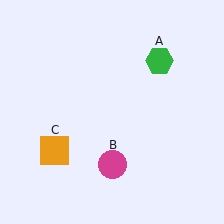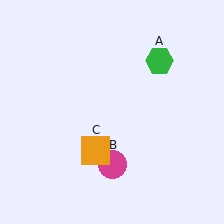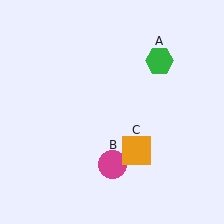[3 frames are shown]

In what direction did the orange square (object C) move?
The orange square (object C) moved right.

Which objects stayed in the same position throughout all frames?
Green hexagon (object A) and magenta circle (object B) remained stationary.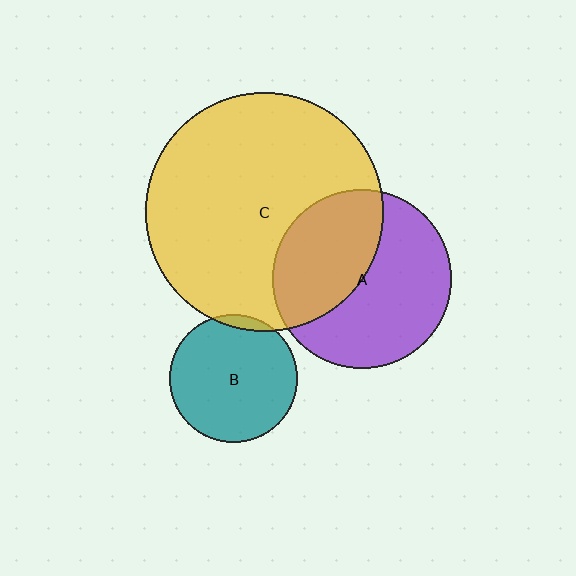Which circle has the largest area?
Circle C (yellow).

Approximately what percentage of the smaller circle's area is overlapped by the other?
Approximately 45%.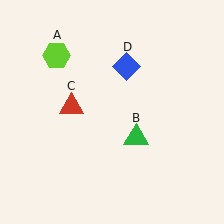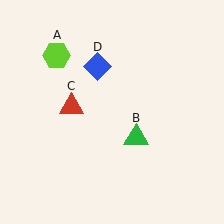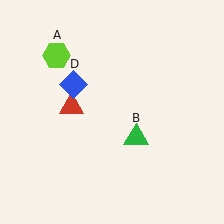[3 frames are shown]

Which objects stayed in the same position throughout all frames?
Lime hexagon (object A) and green triangle (object B) and red triangle (object C) remained stationary.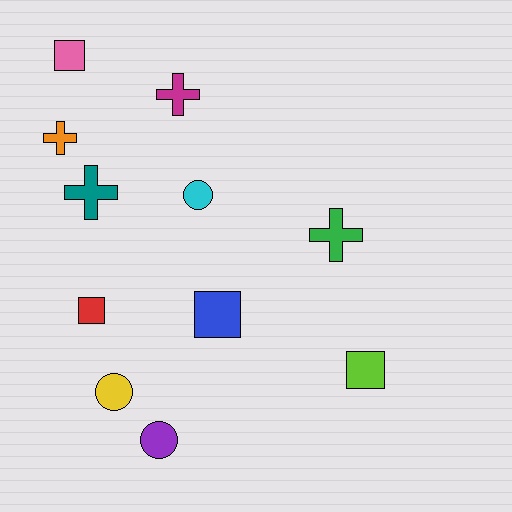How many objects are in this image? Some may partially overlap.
There are 11 objects.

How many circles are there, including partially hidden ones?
There are 3 circles.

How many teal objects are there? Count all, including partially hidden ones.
There is 1 teal object.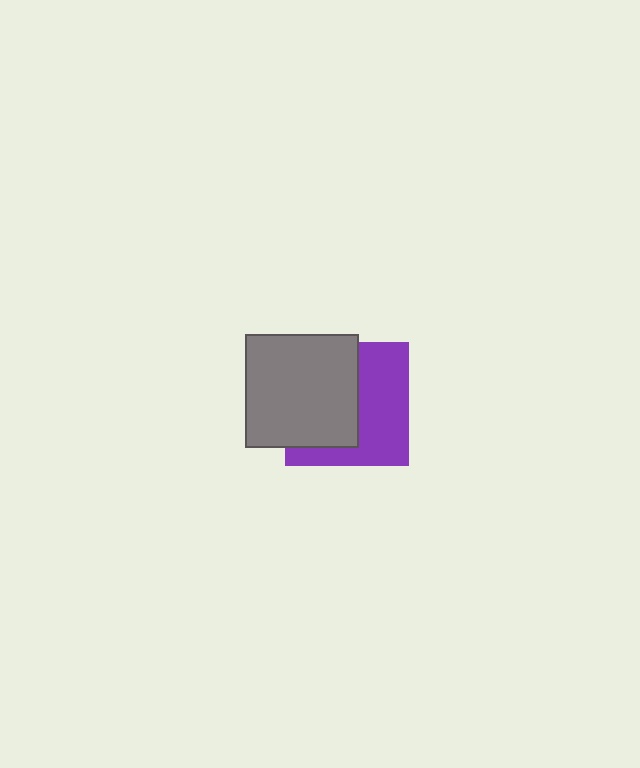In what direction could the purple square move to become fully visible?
The purple square could move right. That would shift it out from behind the gray square entirely.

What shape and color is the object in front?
The object in front is a gray square.